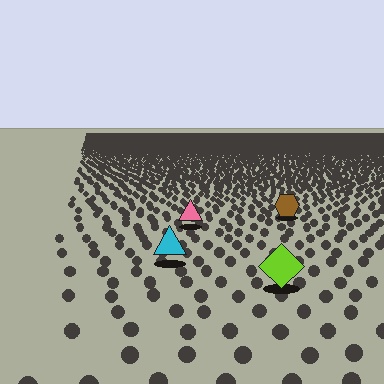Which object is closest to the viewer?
The lime diamond is closest. The texture marks near it are larger and more spread out.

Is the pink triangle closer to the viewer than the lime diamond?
No. The lime diamond is closer — you can tell from the texture gradient: the ground texture is coarser near it.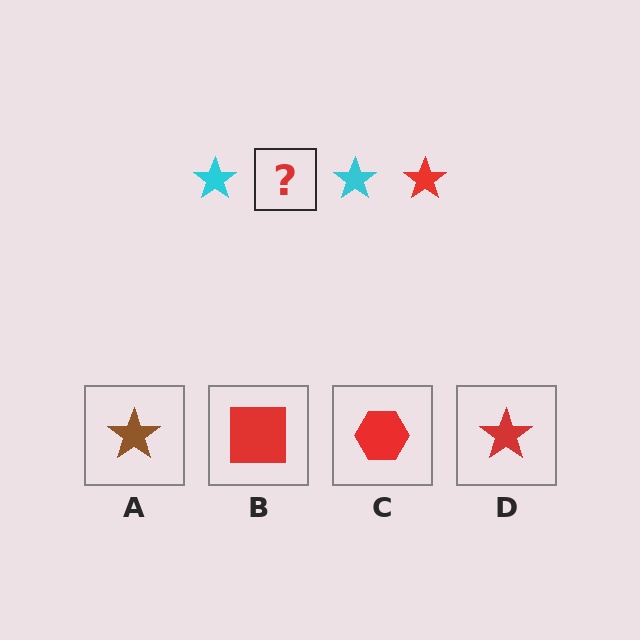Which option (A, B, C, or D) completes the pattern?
D.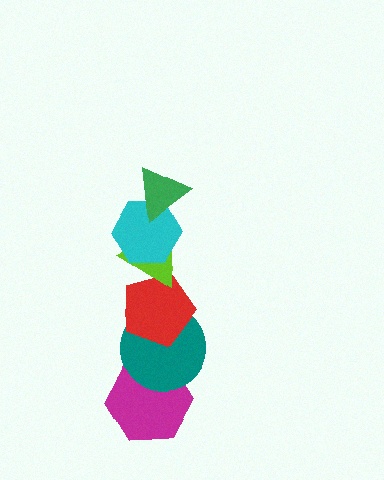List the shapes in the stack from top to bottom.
From top to bottom: the green triangle, the cyan hexagon, the lime triangle, the red pentagon, the teal circle, the magenta hexagon.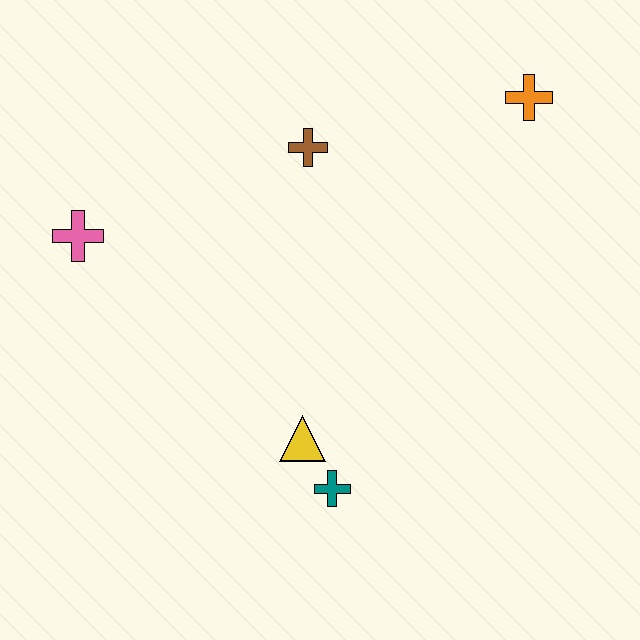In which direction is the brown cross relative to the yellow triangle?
The brown cross is above the yellow triangle.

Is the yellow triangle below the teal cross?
No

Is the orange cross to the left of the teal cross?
No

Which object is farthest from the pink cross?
The orange cross is farthest from the pink cross.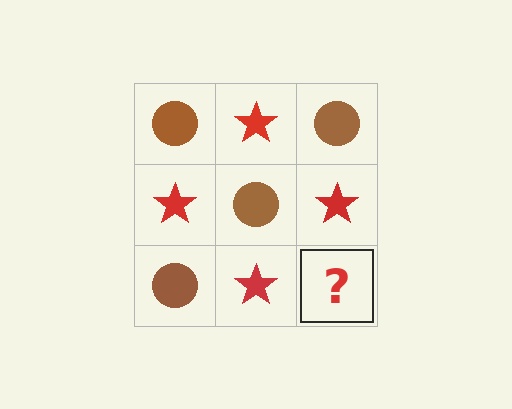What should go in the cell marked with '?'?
The missing cell should contain a brown circle.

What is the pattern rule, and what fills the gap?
The rule is that it alternates brown circle and red star in a checkerboard pattern. The gap should be filled with a brown circle.